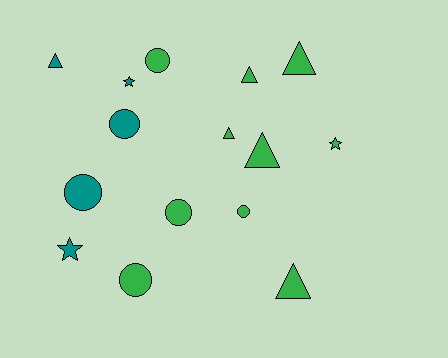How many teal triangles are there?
There is 1 teal triangle.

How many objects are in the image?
There are 15 objects.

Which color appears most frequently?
Green, with 10 objects.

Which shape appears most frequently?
Circle, with 6 objects.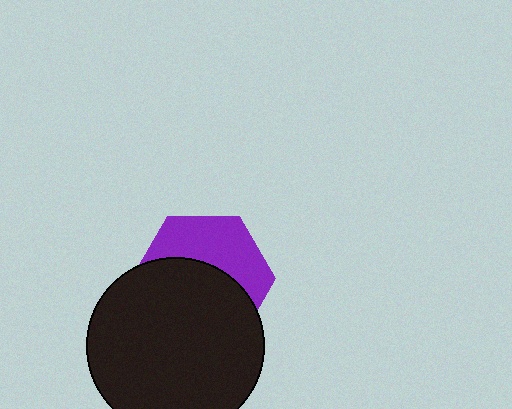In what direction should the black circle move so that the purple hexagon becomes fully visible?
The black circle should move down. That is the shortest direction to clear the overlap and leave the purple hexagon fully visible.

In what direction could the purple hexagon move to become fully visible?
The purple hexagon could move up. That would shift it out from behind the black circle entirely.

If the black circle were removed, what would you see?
You would see the complete purple hexagon.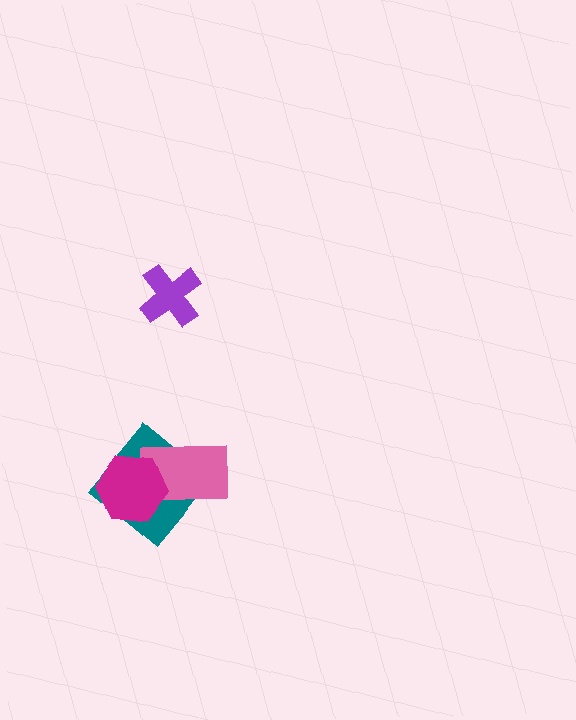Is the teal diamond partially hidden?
Yes, it is partially covered by another shape.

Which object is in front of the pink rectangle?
The magenta hexagon is in front of the pink rectangle.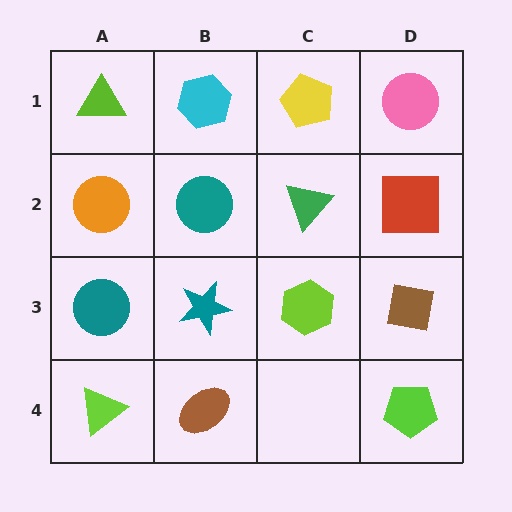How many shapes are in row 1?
4 shapes.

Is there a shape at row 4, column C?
No, that cell is empty.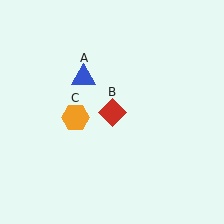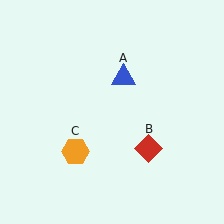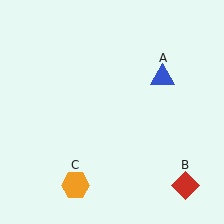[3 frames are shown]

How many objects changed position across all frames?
3 objects changed position: blue triangle (object A), red diamond (object B), orange hexagon (object C).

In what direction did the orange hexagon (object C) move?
The orange hexagon (object C) moved down.